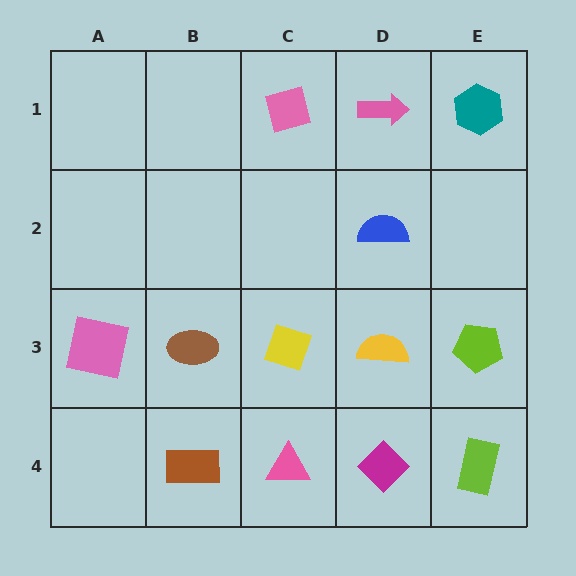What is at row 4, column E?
A lime rectangle.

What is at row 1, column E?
A teal hexagon.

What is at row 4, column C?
A pink triangle.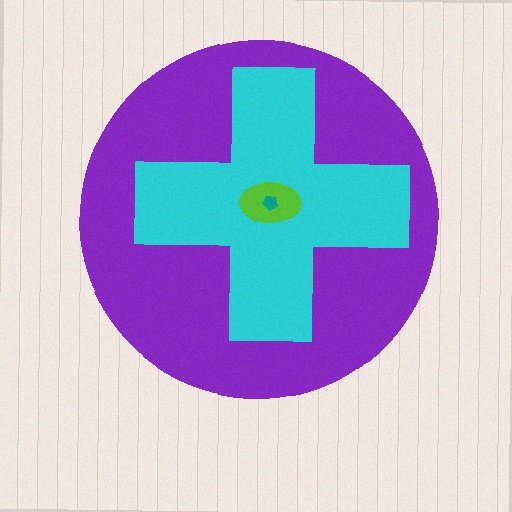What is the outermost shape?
The purple circle.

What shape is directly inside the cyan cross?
The lime ellipse.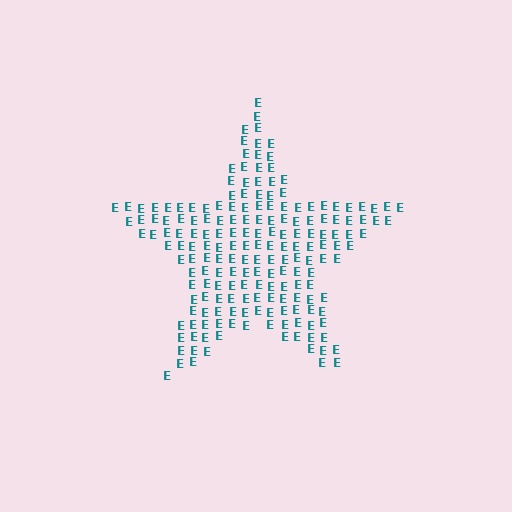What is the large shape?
The large shape is a star.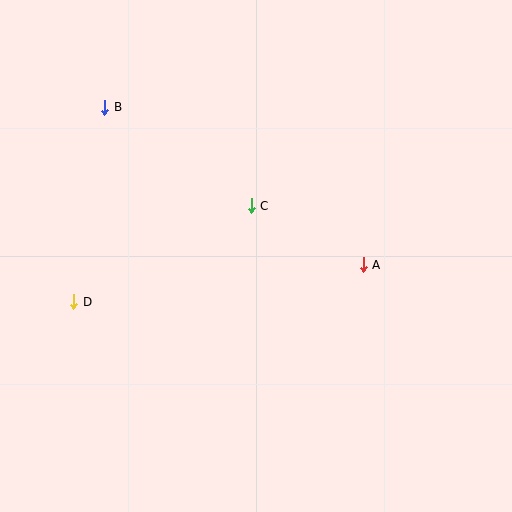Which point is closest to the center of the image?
Point C at (251, 206) is closest to the center.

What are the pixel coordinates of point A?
Point A is at (363, 265).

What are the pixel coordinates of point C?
Point C is at (251, 206).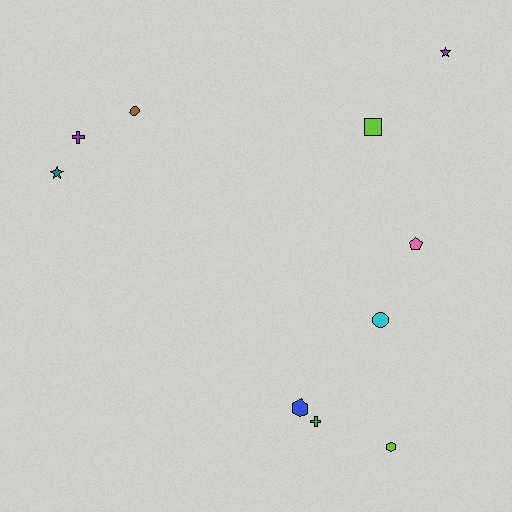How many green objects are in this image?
There is 1 green object.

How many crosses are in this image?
There are 2 crosses.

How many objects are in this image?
There are 10 objects.